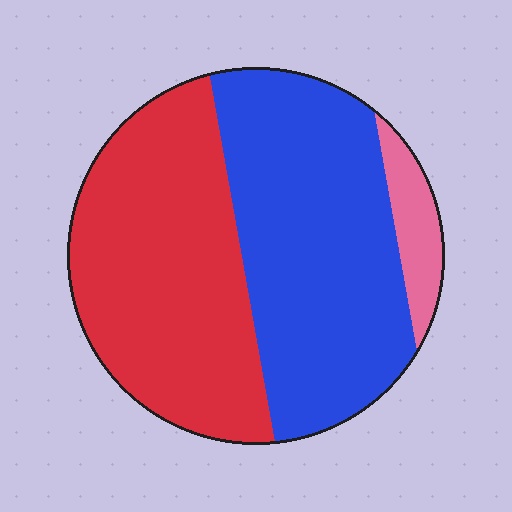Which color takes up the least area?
Pink, at roughly 5%.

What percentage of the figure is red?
Red takes up between a quarter and a half of the figure.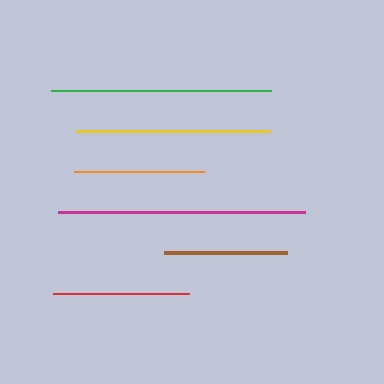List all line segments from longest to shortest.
From longest to shortest: magenta, green, yellow, red, orange, brown.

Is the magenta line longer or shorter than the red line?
The magenta line is longer than the red line.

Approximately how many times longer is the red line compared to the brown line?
The red line is approximately 1.1 times the length of the brown line.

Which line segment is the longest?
The magenta line is the longest at approximately 248 pixels.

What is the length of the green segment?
The green segment is approximately 221 pixels long.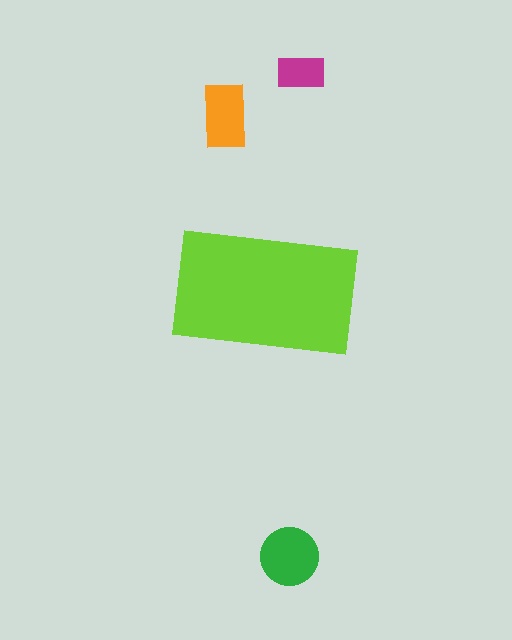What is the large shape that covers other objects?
A lime rectangle.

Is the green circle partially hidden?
No, the green circle is fully visible.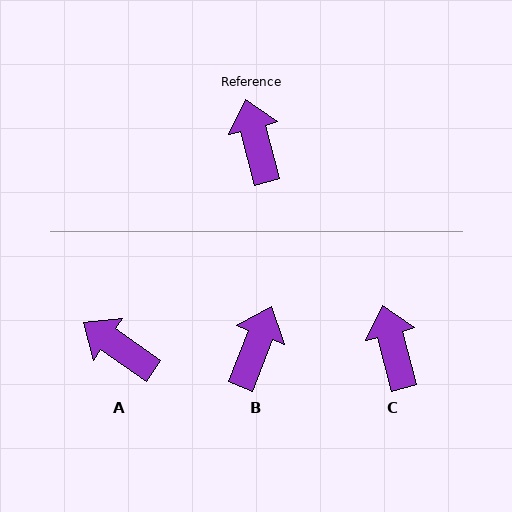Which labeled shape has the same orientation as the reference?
C.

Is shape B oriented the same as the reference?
No, it is off by about 36 degrees.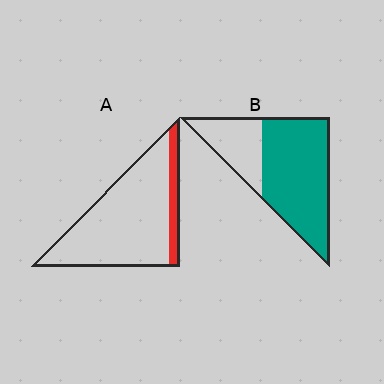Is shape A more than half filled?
No.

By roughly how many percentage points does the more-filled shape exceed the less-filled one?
By roughly 55 percentage points (B over A).